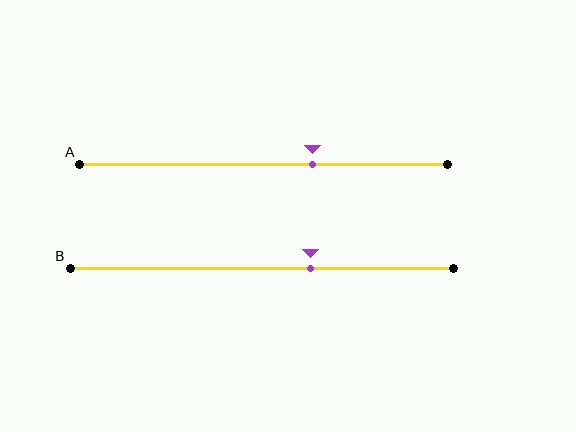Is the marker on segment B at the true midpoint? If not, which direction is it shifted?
No, the marker on segment B is shifted to the right by about 13% of the segment length.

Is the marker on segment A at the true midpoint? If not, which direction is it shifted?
No, the marker on segment A is shifted to the right by about 13% of the segment length.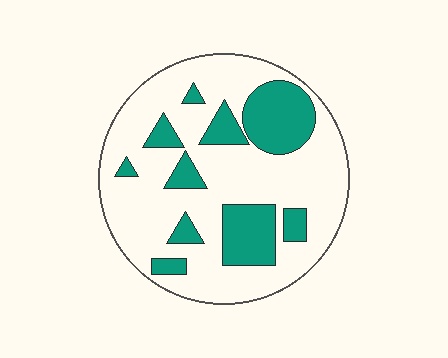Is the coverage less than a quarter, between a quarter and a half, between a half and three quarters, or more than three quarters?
Between a quarter and a half.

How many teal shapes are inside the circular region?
10.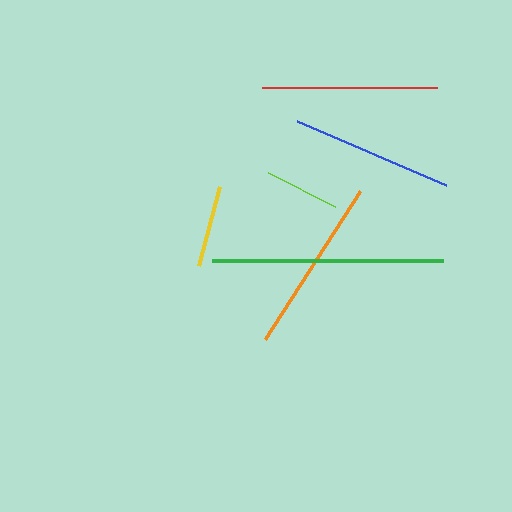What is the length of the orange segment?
The orange segment is approximately 176 pixels long.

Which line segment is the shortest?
The lime line is the shortest at approximately 75 pixels.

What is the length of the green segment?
The green segment is approximately 231 pixels long.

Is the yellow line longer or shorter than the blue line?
The blue line is longer than the yellow line.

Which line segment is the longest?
The green line is the longest at approximately 231 pixels.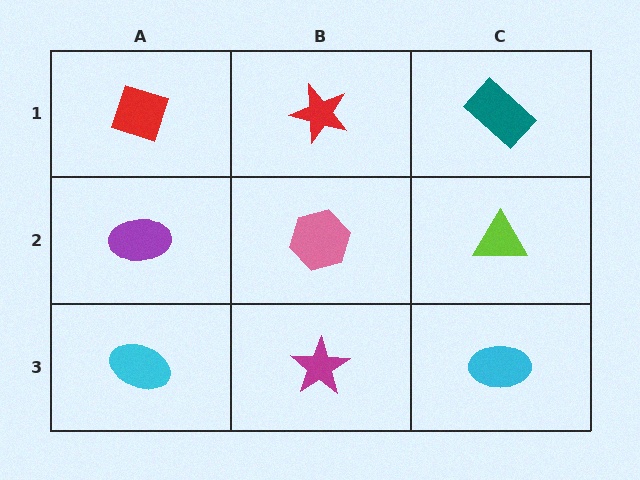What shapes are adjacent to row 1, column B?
A pink hexagon (row 2, column B), a red diamond (row 1, column A), a teal rectangle (row 1, column C).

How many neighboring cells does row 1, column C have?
2.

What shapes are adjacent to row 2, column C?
A teal rectangle (row 1, column C), a cyan ellipse (row 3, column C), a pink hexagon (row 2, column B).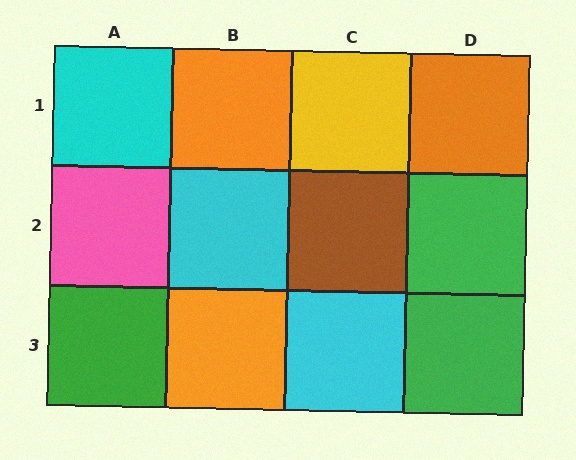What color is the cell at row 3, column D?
Green.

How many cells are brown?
1 cell is brown.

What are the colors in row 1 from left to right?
Cyan, orange, yellow, orange.